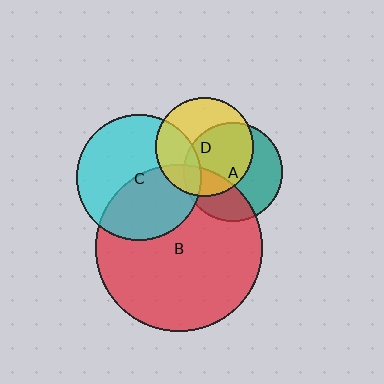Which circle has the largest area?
Circle B (red).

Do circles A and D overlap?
Yes.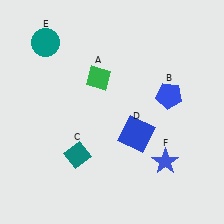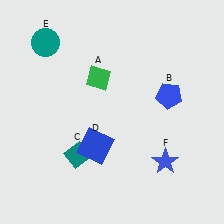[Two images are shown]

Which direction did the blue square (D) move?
The blue square (D) moved left.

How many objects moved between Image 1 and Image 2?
1 object moved between the two images.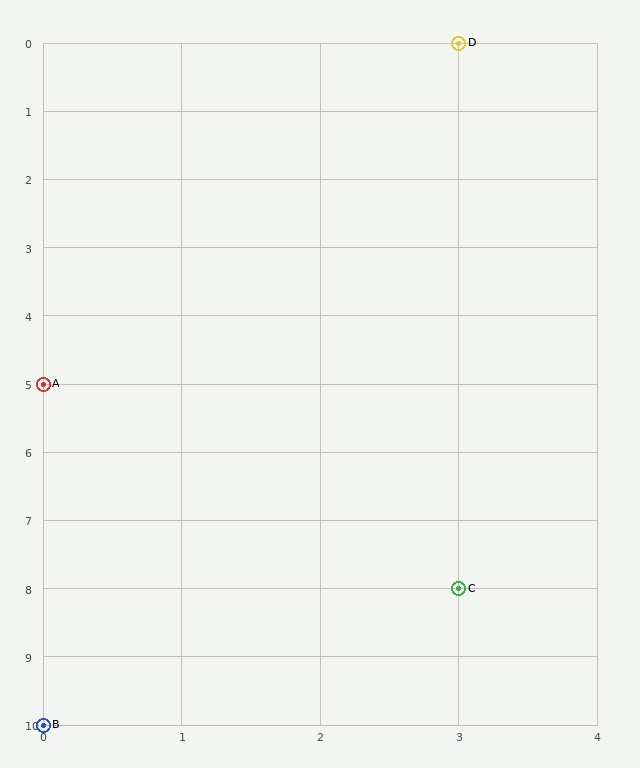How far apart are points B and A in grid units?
Points B and A are 5 rows apart.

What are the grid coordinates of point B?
Point B is at grid coordinates (0, 10).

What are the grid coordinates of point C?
Point C is at grid coordinates (3, 8).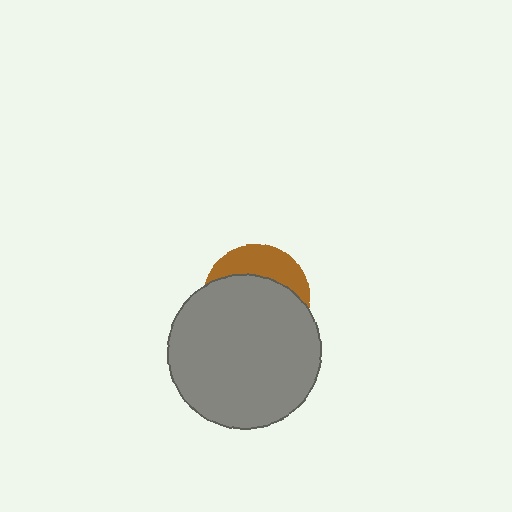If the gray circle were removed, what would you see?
You would see the complete brown circle.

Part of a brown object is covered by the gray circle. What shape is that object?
It is a circle.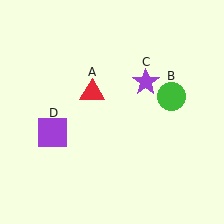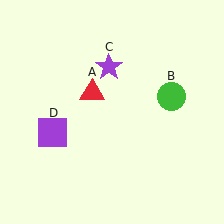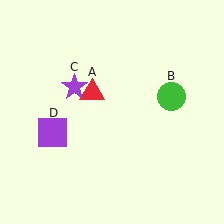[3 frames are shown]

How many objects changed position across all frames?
1 object changed position: purple star (object C).